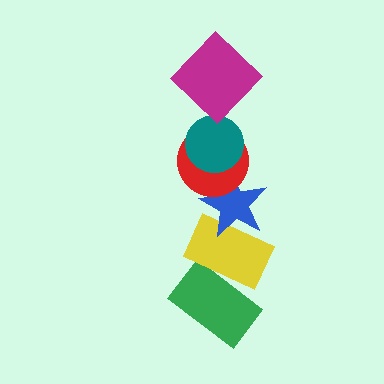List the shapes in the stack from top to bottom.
From top to bottom: the magenta diamond, the teal circle, the red circle, the blue star, the yellow rectangle, the green rectangle.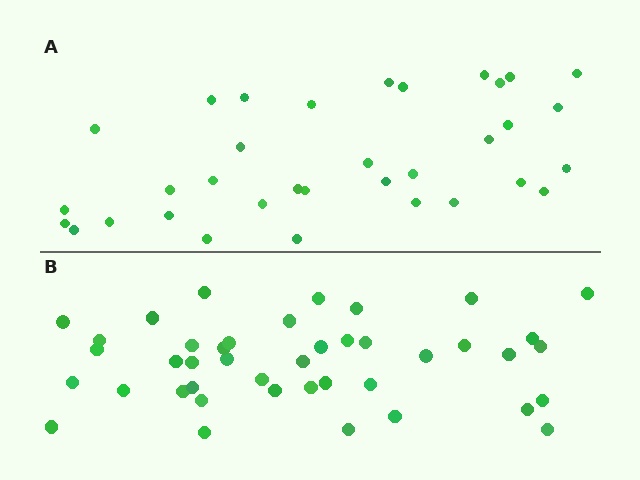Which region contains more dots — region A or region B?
Region B (the bottom region) has more dots.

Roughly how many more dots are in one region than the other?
Region B has roughly 8 or so more dots than region A.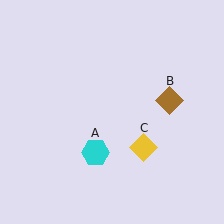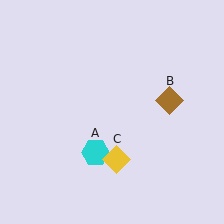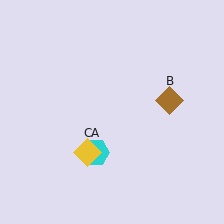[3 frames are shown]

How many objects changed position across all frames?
1 object changed position: yellow diamond (object C).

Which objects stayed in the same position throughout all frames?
Cyan hexagon (object A) and brown diamond (object B) remained stationary.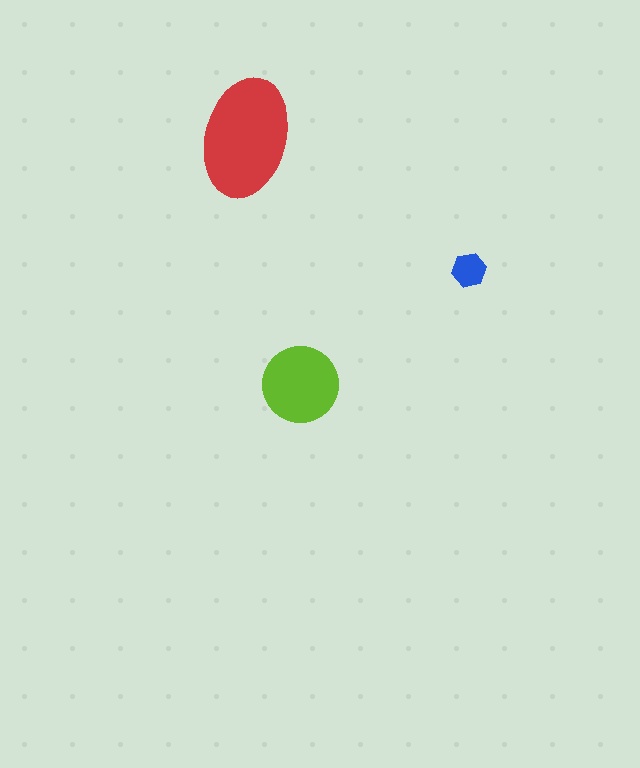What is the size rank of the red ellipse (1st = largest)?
1st.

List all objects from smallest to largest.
The blue hexagon, the lime circle, the red ellipse.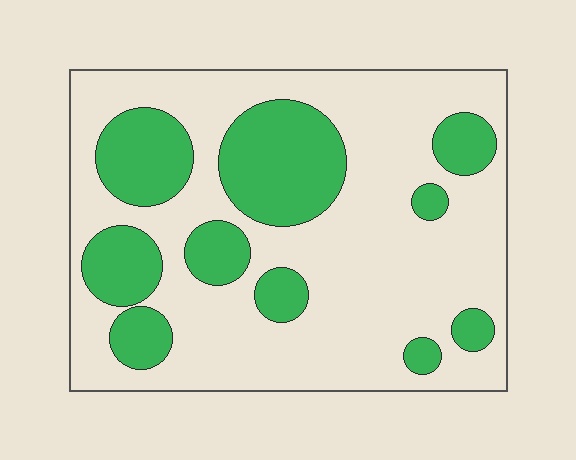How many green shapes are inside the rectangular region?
10.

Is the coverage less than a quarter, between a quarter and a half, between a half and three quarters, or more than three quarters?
Between a quarter and a half.